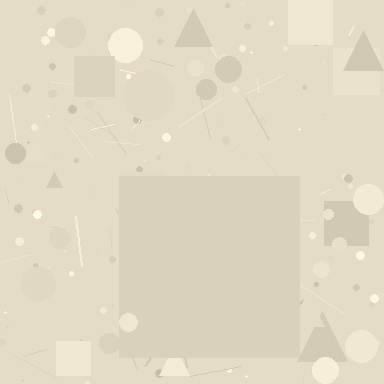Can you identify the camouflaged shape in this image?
The camouflaged shape is a square.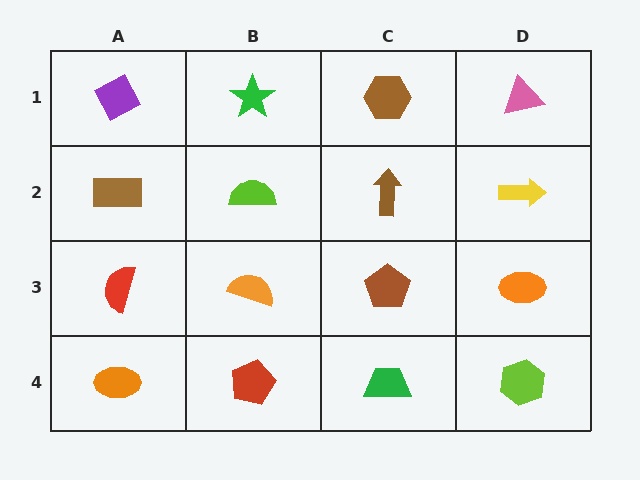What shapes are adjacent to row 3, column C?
A brown arrow (row 2, column C), a green trapezoid (row 4, column C), an orange semicircle (row 3, column B), an orange ellipse (row 3, column D).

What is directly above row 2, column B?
A green star.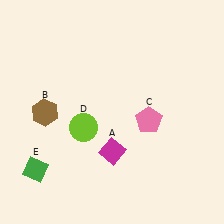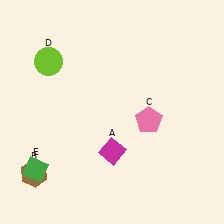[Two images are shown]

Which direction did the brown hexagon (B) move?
The brown hexagon (B) moved down.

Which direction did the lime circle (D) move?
The lime circle (D) moved up.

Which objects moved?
The objects that moved are: the brown hexagon (B), the lime circle (D).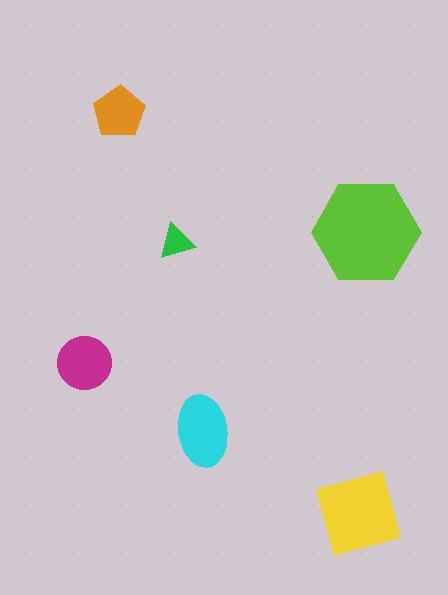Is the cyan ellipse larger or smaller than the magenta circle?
Larger.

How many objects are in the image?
There are 6 objects in the image.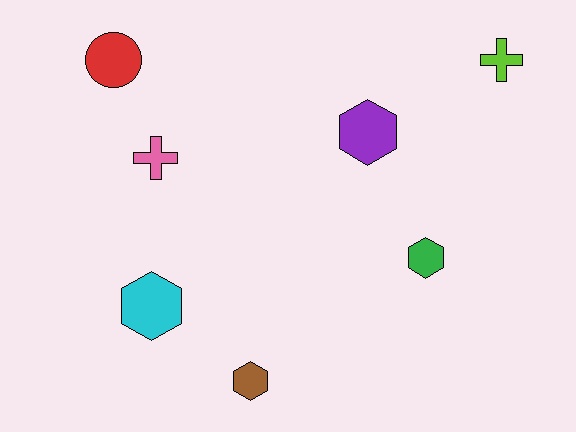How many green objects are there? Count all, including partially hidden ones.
There is 1 green object.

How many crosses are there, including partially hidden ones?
There are 2 crosses.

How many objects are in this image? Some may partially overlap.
There are 7 objects.